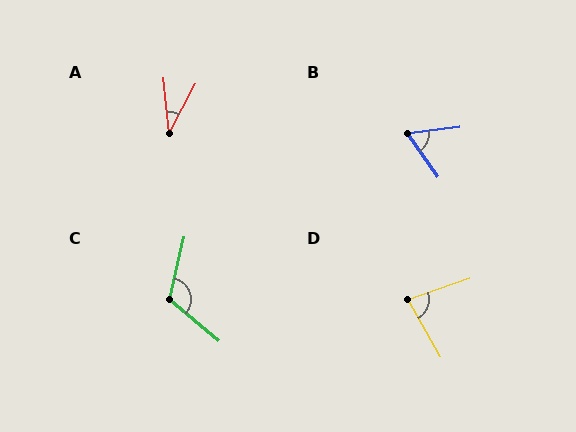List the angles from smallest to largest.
A (33°), B (61°), D (79°), C (117°).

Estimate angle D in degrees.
Approximately 79 degrees.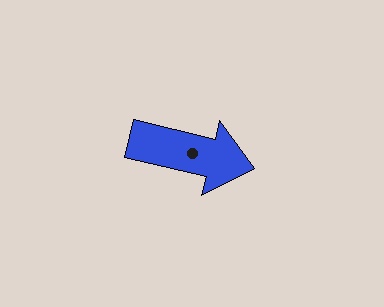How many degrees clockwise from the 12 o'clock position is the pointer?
Approximately 103 degrees.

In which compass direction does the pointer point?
East.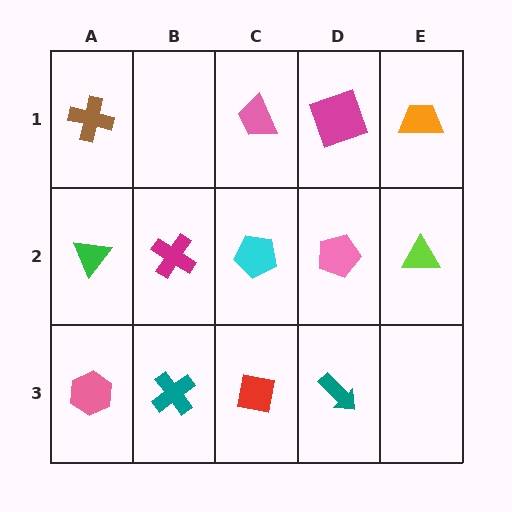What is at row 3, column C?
A red square.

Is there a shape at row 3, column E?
No, that cell is empty.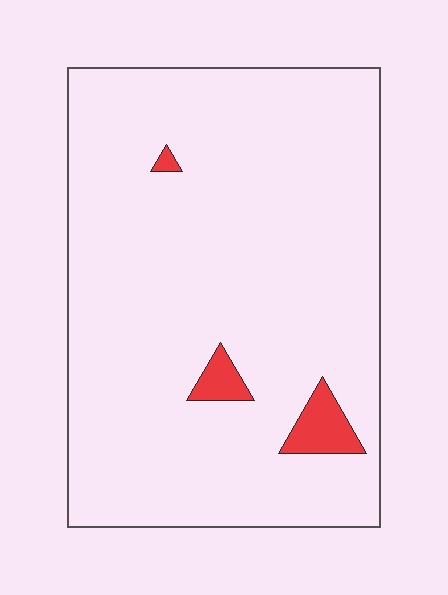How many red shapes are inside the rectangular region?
3.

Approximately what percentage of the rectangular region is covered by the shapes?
Approximately 5%.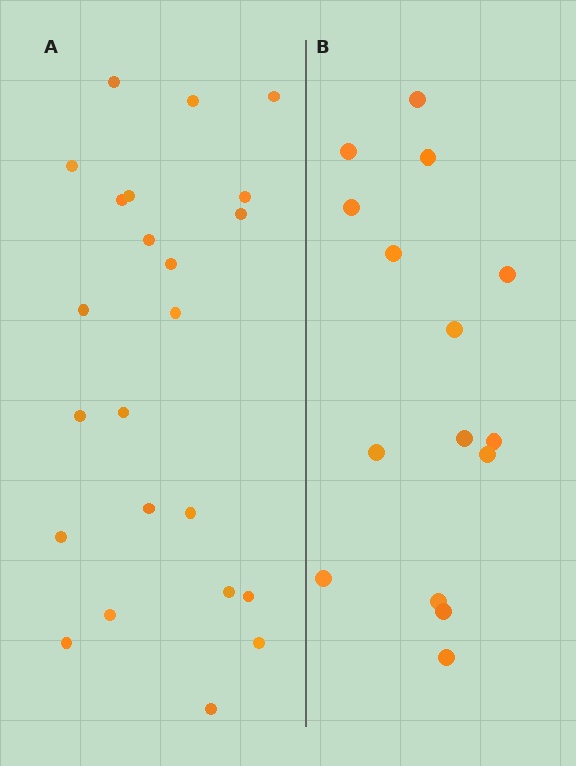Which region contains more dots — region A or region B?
Region A (the left region) has more dots.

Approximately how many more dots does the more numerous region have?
Region A has roughly 8 or so more dots than region B.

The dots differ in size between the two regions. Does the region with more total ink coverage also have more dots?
No. Region B has more total ink coverage because its dots are larger, but region A actually contains more individual dots. Total area can be misleading — the number of items is what matters here.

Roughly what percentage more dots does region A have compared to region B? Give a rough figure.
About 55% more.